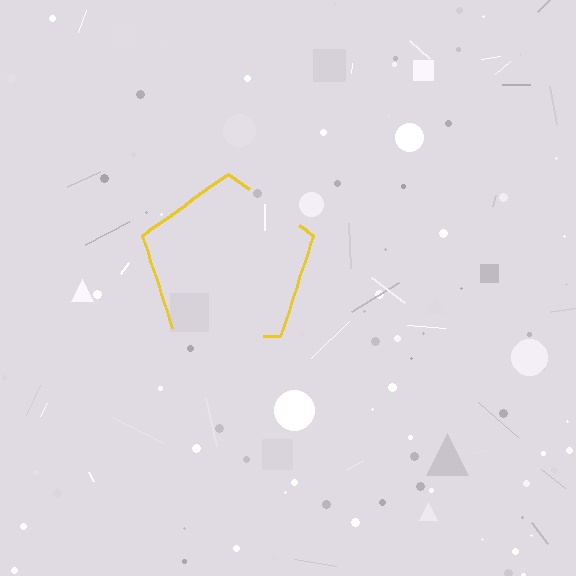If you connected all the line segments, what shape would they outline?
They would outline a pentagon.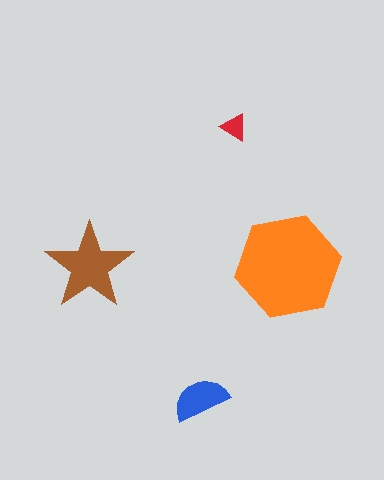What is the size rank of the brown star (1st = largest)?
2nd.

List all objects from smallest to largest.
The red triangle, the blue semicircle, the brown star, the orange hexagon.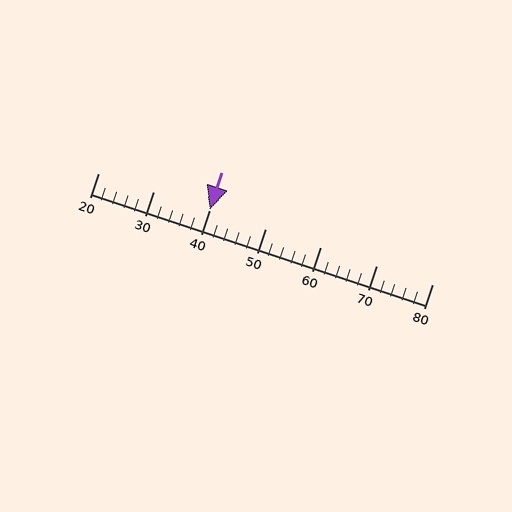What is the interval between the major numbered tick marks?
The major tick marks are spaced 10 units apart.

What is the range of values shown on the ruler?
The ruler shows values from 20 to 80.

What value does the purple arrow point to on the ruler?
The purple arrow points to approximately 40.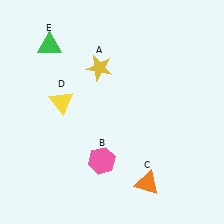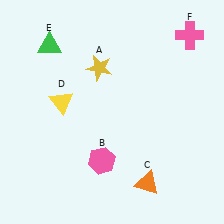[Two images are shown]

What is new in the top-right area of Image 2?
A pink cross (F) was added in the top-right area of Image 2.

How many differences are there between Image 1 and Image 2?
There is 1 difference between the two images.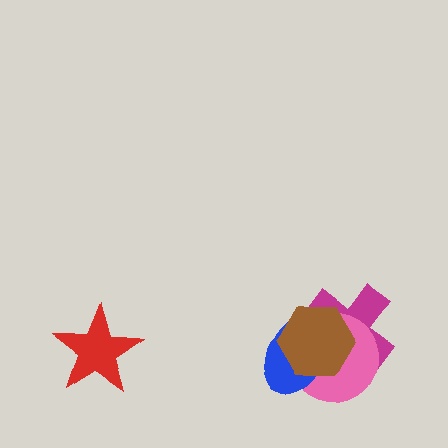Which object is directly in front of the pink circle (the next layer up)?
The blue ellipse is directly in front of the pink circle.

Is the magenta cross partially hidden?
Yes, it is partially covered by another shape.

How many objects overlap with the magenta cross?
3 objects overlap with the magenta cross.